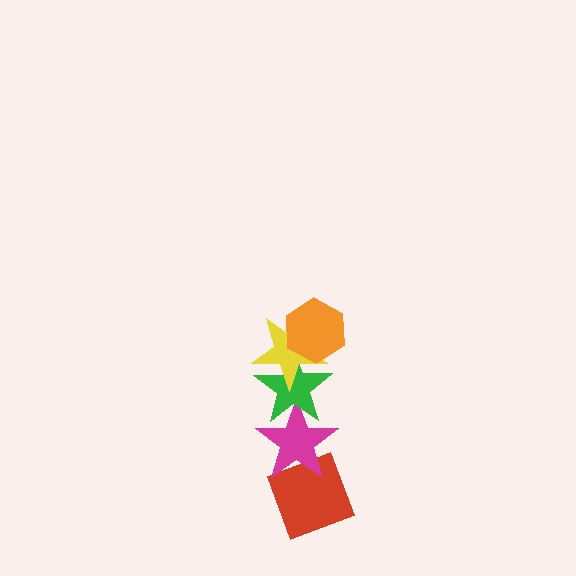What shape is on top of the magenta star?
The green star is on top of the magenta star.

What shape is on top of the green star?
The yellow star is on top of the green star.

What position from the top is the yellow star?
The yellow star is 2nd from the top.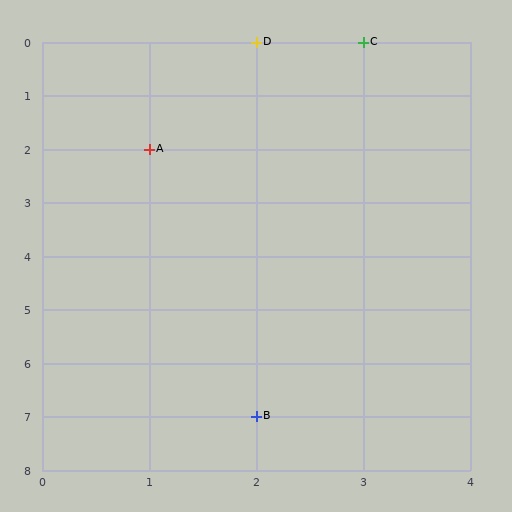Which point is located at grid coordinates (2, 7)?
Point B is at (2, 7).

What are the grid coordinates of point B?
Point B is at grid coordinates (2, 7).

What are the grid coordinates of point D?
Point D is at grid coordinates (2, 0).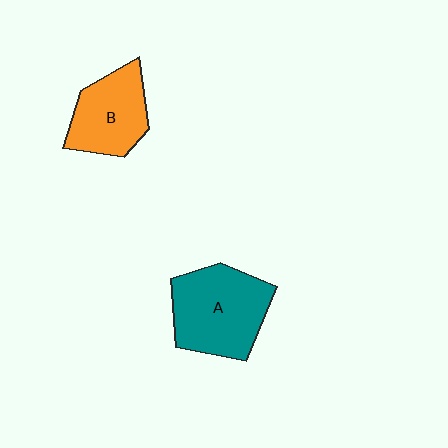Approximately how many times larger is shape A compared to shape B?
Approximately 1.3 times.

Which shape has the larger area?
Shape A (teal).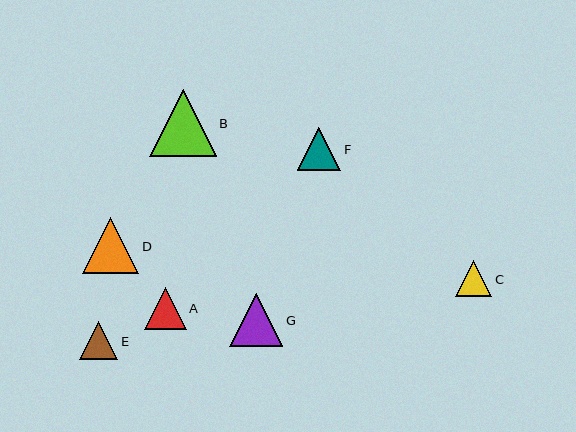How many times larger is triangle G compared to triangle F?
Triangle G is approximately 1.2 times the size of triangle F.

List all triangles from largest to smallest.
From largest to smallest: B, D, G, F, A, E, C.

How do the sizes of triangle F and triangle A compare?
Triangle F and triangle A are approximately the same size.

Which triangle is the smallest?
Triangle C is the smallest with a size of approximately 36 pixels.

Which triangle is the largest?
Triangle B is the largest with a size of approximately 67 pixels.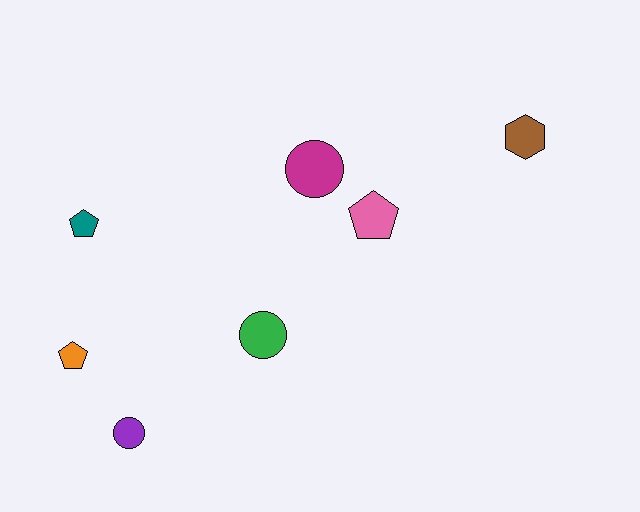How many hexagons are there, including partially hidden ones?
There is 1 hexagon.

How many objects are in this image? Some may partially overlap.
There are 7 objects.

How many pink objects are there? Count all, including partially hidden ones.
There is 1 pink object.